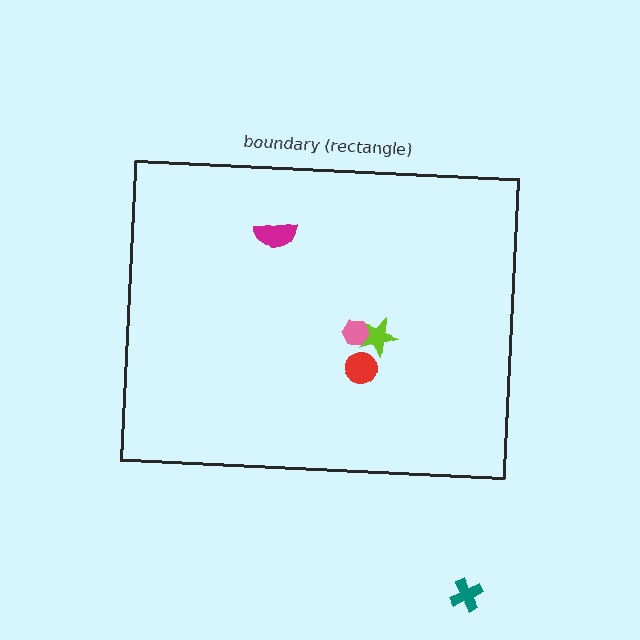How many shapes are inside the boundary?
4 inside, 1 outside.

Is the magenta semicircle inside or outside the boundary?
Inside.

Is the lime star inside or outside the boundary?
Inside.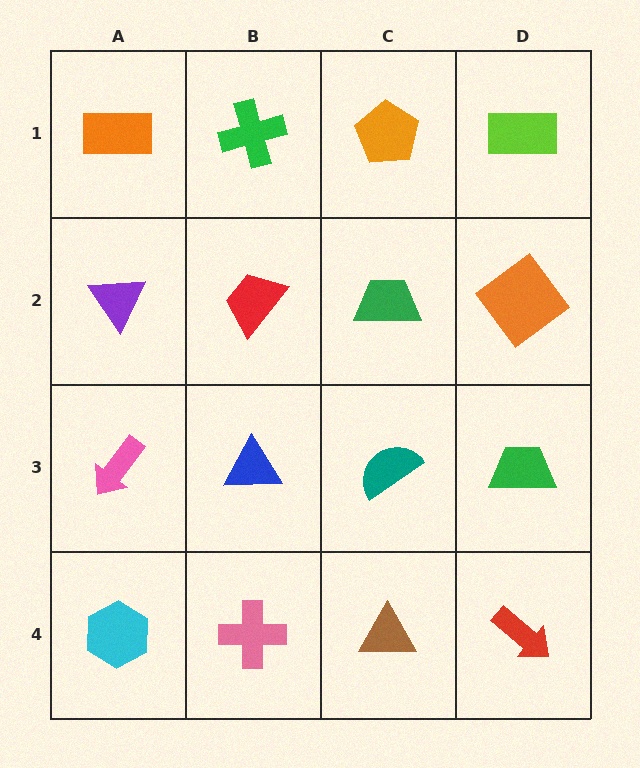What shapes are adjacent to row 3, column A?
A purple triangle (row 2, column A), a cyan hexagon (row 4, column A), a blue triangle (row 3, column B).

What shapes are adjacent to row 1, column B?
A red trapezoid (row 2, column B), an orange rectangle (row 1, column A), an orange pentagon (row 1, column C).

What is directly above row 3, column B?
A red trapezoid.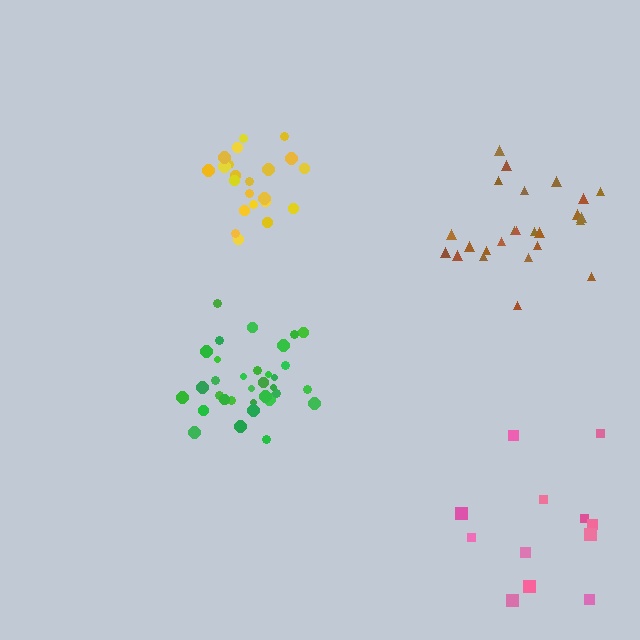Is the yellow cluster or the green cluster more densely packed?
Green.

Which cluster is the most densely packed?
Green.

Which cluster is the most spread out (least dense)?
Pink.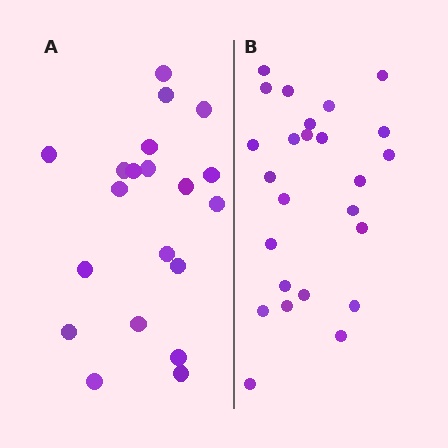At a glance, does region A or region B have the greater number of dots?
Region B (the right region) has more dots.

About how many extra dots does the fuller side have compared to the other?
Region B has about 5 more dots than region A.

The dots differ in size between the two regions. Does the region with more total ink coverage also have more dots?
No. Region A has more total ink coverage because its dots are larger, but region B actually contains more individual dots. Total area can be misleading — the number of items is what matters here.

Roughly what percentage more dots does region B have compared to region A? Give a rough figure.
About 25% more.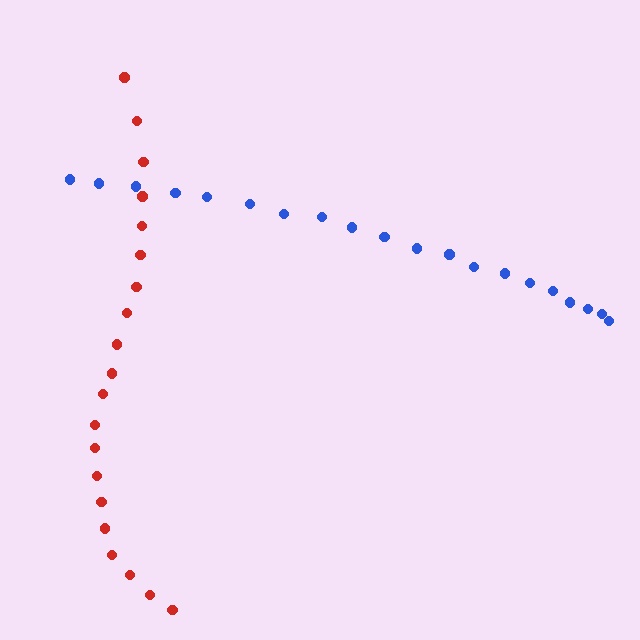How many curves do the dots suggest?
There are 2 distinct paths.